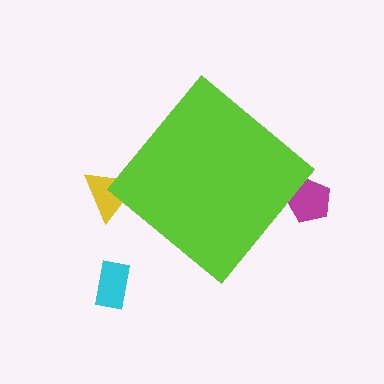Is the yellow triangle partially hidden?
Yes, the yellow triangle is partially hidden behind the lime diamond.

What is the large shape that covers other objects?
A lime diamond.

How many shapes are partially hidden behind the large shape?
2 shapes are partially hidden.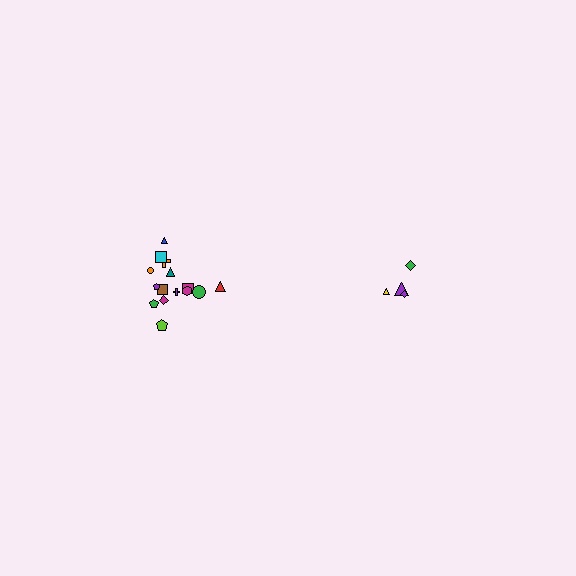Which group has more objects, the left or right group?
The left group.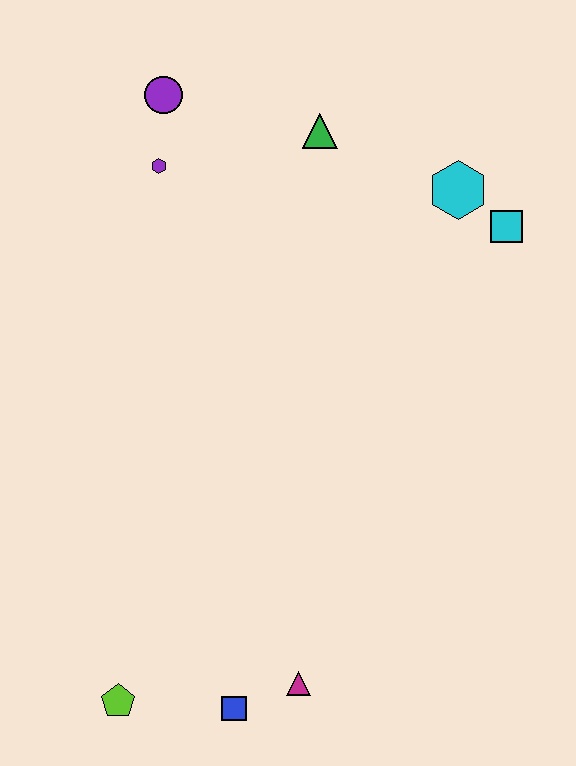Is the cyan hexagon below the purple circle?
Yes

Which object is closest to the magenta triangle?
The blue square is closest to the magenta triangle.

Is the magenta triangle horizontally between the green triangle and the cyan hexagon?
No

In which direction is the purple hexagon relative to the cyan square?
The purple hexagon is to the left of the cyan square.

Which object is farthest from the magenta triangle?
The purple circle is farthest from the magenta triangle.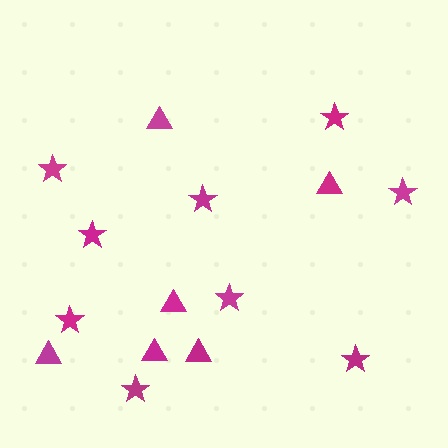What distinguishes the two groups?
There are 2 groups: one group of triangles (6) and one group of stars (9).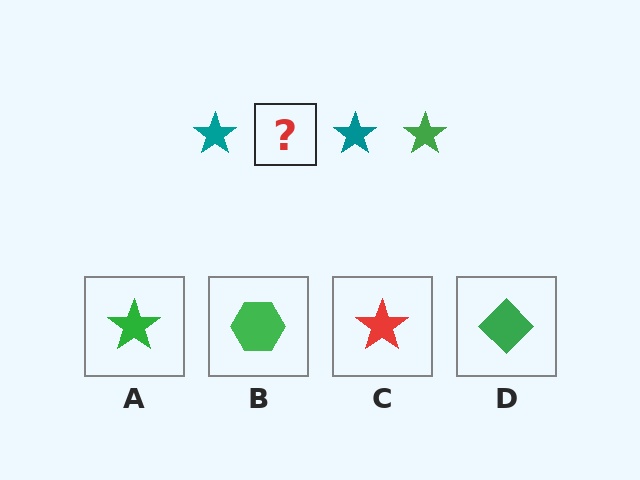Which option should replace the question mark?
Option A.